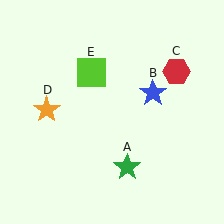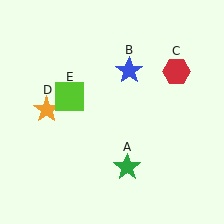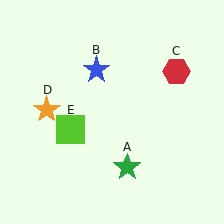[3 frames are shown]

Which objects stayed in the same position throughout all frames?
Green star (object A) and red hexagon (object C) and orange star (object D) remained stationary.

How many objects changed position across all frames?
2 objects changed position: blue star (object B), lime square (object E).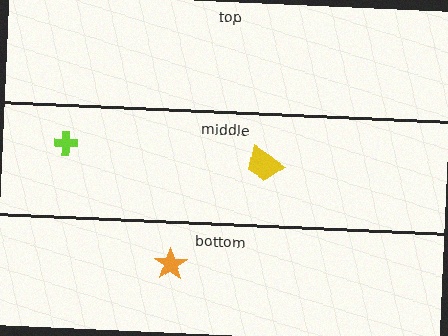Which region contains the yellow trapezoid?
The middle region.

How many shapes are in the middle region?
2.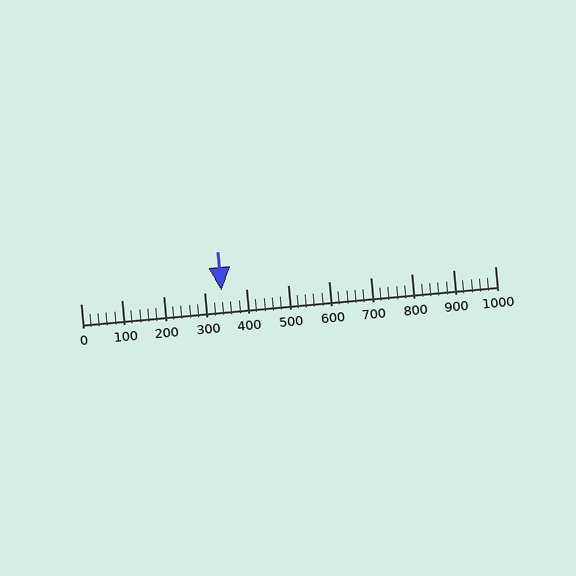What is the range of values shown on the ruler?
The ruler shows values from 0 to 1000.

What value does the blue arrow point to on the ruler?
The blue arrow points to approximately 340.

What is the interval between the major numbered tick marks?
The major tick marks are spaced 100 units apart.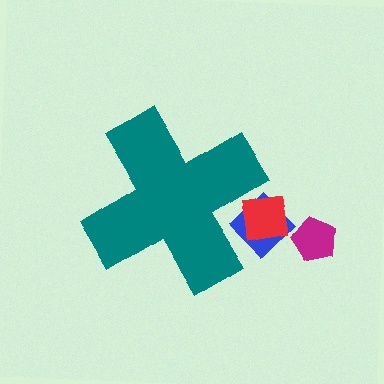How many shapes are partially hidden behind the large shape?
2 shapes are partially hidden.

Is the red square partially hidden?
Yes, the red square is partially hidden behind the teal cross.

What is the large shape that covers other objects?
A teal cross.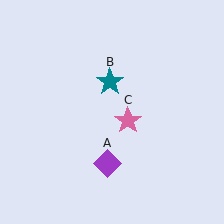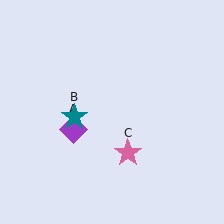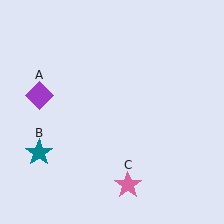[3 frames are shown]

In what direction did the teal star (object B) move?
The teal star (object B) moved down and to the left.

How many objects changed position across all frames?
3 objects changed position: purple diamond (object A), teal star (object B), pink star (object C).